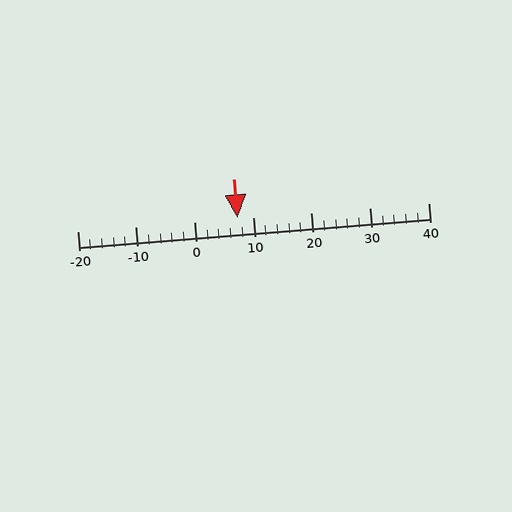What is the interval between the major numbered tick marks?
The major tick marks are spaced 10 units apart.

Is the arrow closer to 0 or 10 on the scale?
The arrow is closer to 10.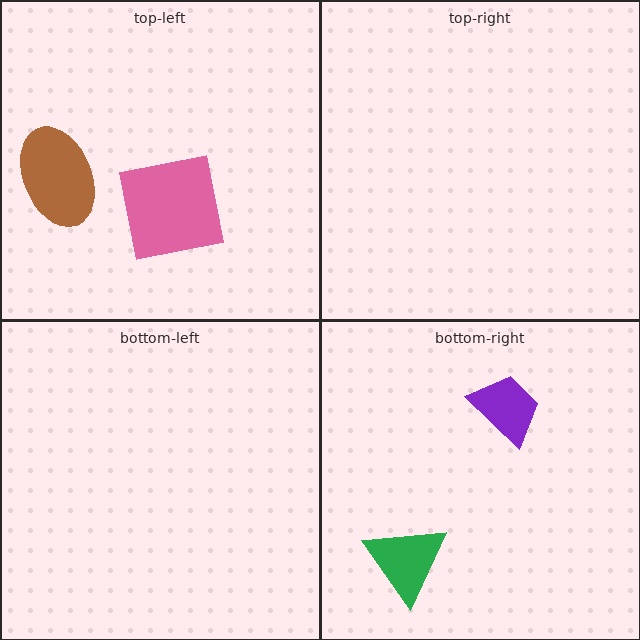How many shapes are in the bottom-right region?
2.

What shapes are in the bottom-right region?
The green triangle, the purple trapezoid.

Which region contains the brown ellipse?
The top-left region.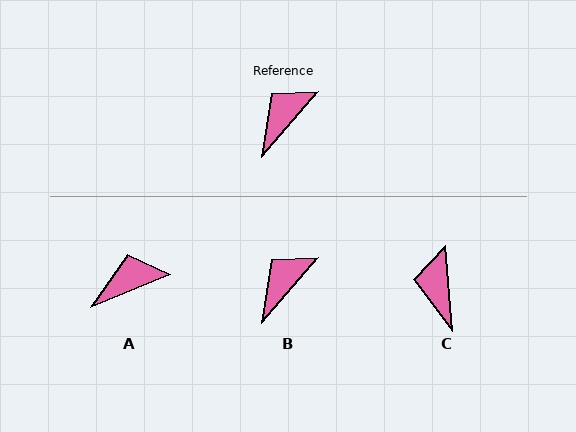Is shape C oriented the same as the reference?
No, it is off by about 45 degrees.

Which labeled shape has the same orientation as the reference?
B.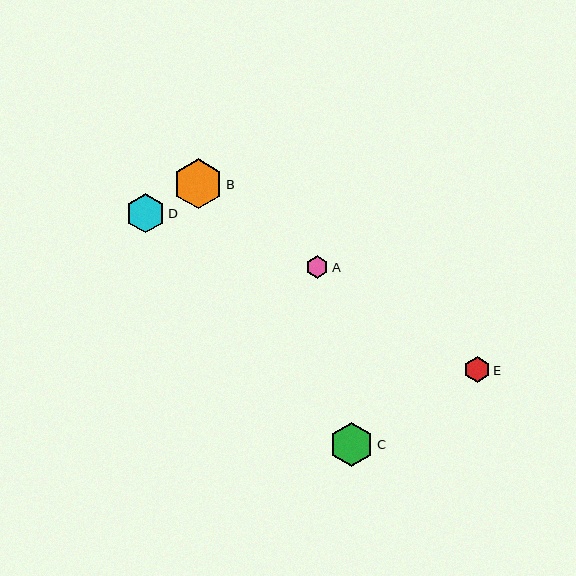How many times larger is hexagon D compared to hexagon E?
Hexagon D is approximately 1.5 times the size of hexagon E.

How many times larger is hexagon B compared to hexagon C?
Hexagon B is approximately 1.1 times the size of hexagon C.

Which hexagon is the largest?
Hexagon B is the largest with a size of approximately 50 pixels.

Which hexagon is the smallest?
Hexagon A is the smallest with a size of approximately 23 pixels.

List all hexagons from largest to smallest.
From largest to smallest: B, C, D, E, A.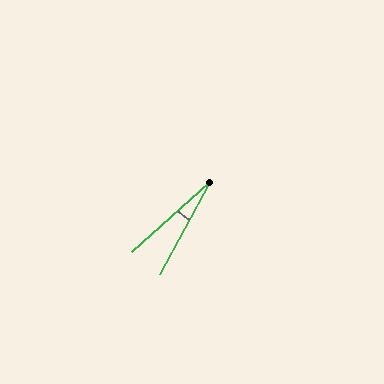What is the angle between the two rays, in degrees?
Approximately 19 degrees.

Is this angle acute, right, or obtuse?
It is acute.